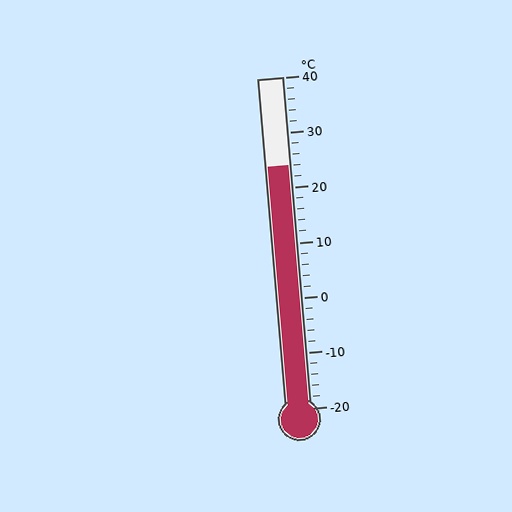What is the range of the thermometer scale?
The thermometer scale ranges from -20°C to 40°C.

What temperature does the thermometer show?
The thermometer shows approximately 24°C.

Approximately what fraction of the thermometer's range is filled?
The thermometer is filled to approximately 75% of its range.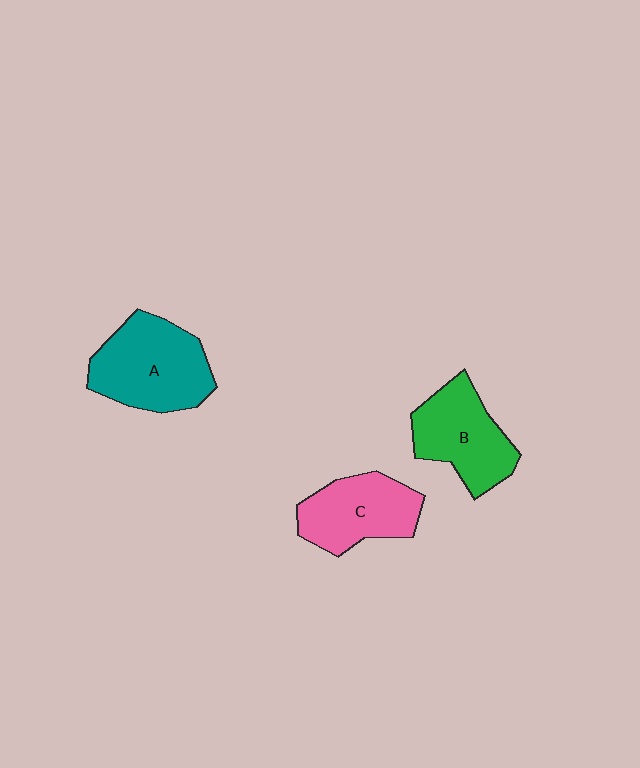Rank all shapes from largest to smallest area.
From largest to smallest: A (teal), B (green), C (pink).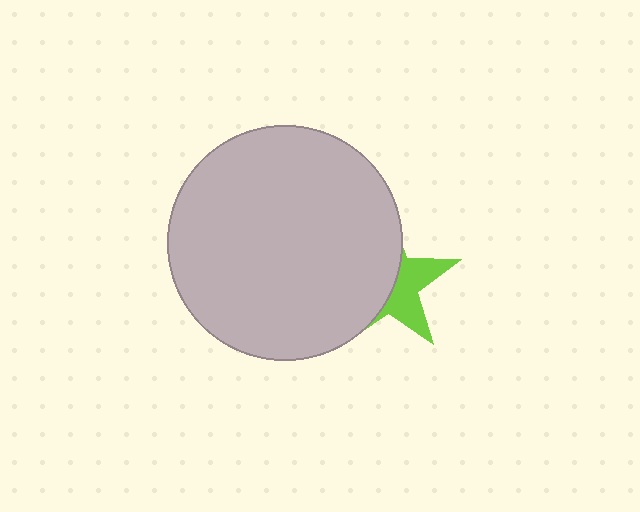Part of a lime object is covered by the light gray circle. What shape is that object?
It is a star.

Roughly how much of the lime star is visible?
A small part of it is visible (roughly 41%).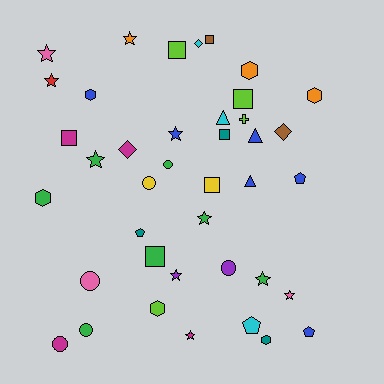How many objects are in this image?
There are 40 objects.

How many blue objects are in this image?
There are 6 blue objects.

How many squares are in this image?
There are 7 squares.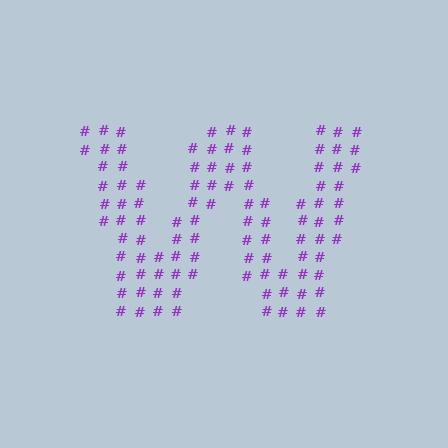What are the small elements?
The small elements are hash symbols.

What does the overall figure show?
The overall figure shows the letter W.